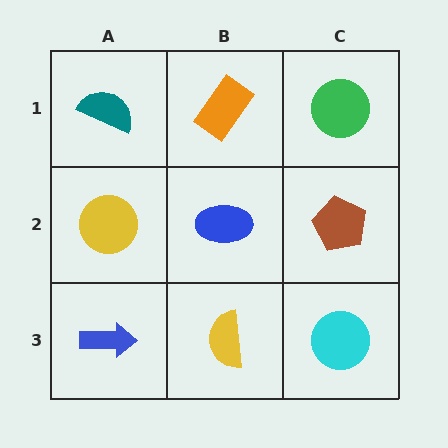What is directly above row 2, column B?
An orange rectangle.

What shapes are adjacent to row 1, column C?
A brown pentagon (row 2, column C), an orange rectangle (row 1, column B).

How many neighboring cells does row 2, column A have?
3.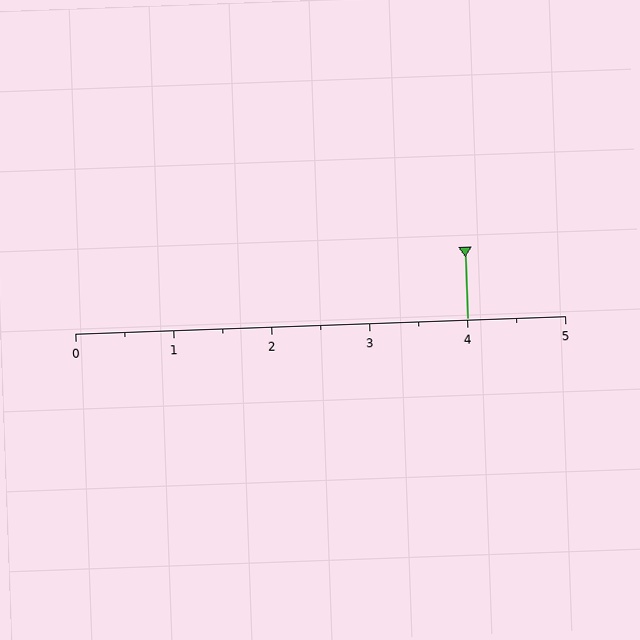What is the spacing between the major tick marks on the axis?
The major ticks are spaced 1 apart.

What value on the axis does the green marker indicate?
The marker indicates approximately 4.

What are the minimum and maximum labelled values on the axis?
The axis runs from 0 to 5.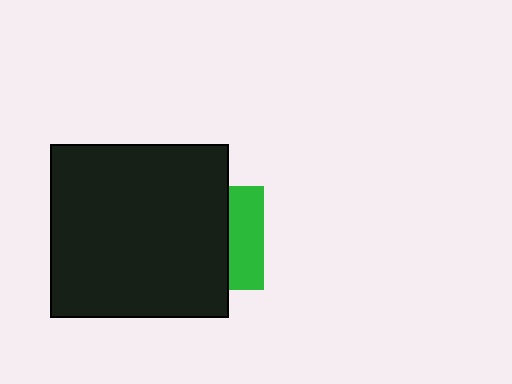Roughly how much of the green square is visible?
A small part of it is visible (roughly 33%).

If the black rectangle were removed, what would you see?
You would see the complete green square.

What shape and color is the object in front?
The object in front is a black rectangle.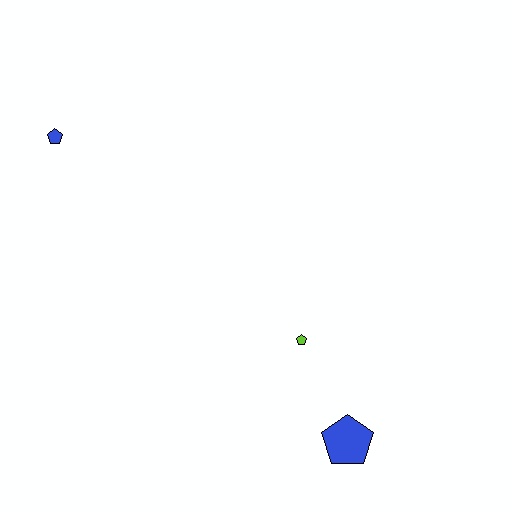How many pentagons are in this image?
There are 3 pentagons.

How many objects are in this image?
There are 3 objects.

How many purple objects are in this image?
There are no purple objects.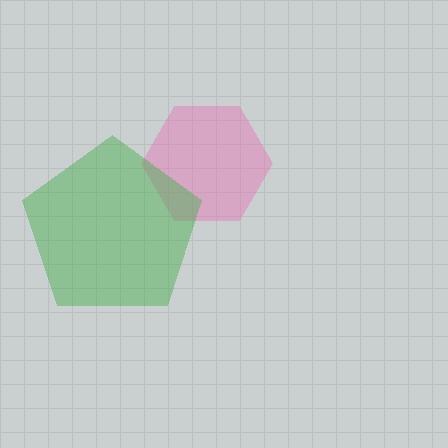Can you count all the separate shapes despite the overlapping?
Yes, there are 2 separate shapes.